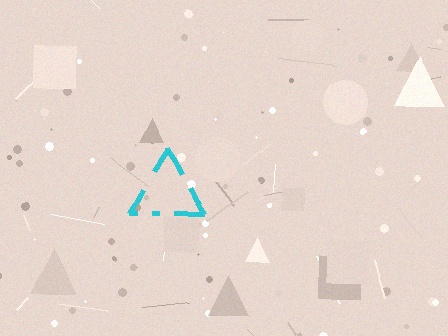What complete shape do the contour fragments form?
The contour fragments form a triangle.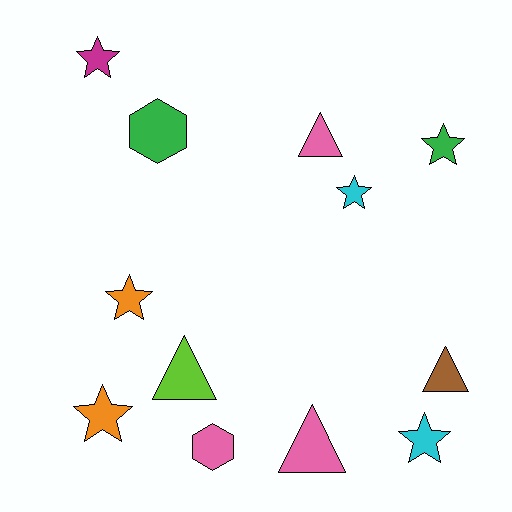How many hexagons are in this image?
There are 2 hexagons.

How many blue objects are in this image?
There are no blue objects.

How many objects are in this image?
There are 12 objects.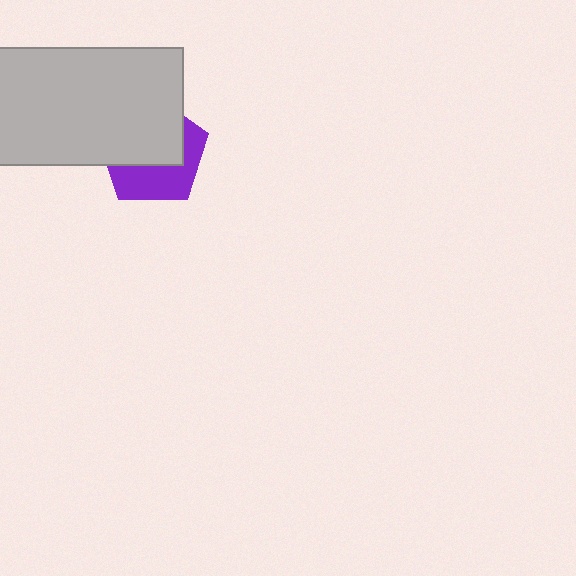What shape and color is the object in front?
The object in front is a light gray rectangle.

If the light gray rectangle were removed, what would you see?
You would see the complete purple pentagon.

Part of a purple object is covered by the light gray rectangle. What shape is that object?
It is a pentagon.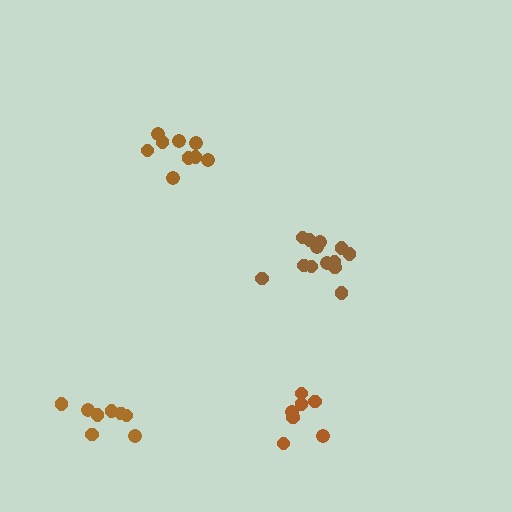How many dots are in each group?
Group 1: 13 dots, Group 2: 9 dots, Group 3: 7 dots, Group 4: 8 dots (37 total).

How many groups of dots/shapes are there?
There are 4 groups.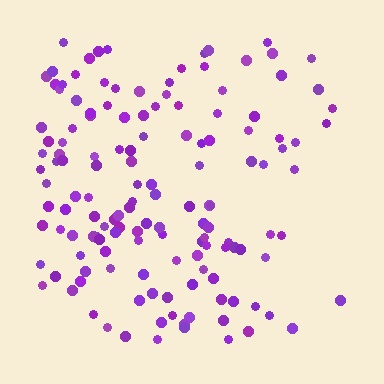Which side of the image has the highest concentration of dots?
The left.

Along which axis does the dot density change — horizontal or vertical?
Horizontal.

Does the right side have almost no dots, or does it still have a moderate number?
Still a moderate number, just noticeably fewer than the left.